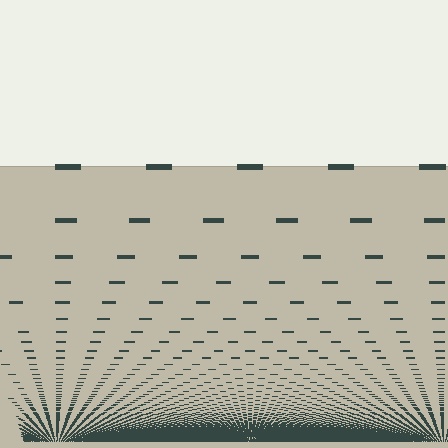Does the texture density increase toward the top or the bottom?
Density increases toward the bottom.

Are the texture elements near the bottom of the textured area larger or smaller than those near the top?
Smaller. The gradient is inverted — elements near the bottom are smaller and denser.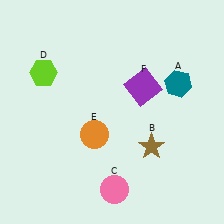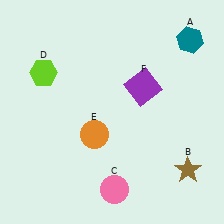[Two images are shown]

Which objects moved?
The objects that moved are: the teal hexagon (A), the brown star (B).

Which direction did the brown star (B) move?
The brown star (B) moved right.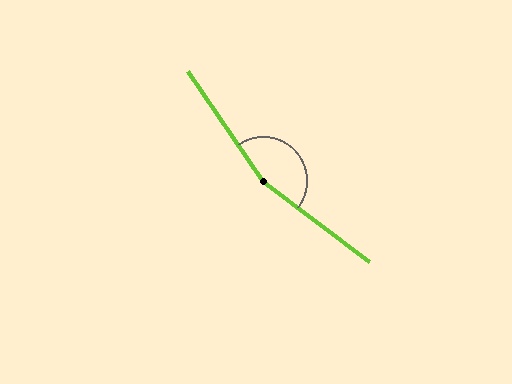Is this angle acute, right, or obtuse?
It is obtuse.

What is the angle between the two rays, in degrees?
Approximately 162 degrees.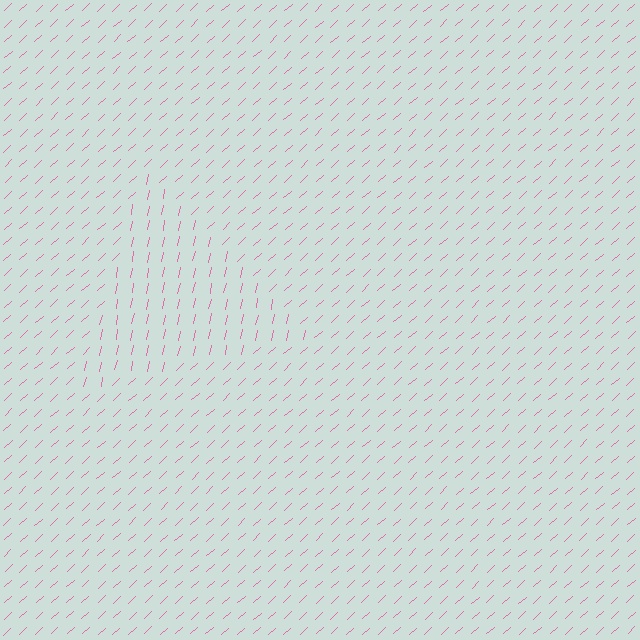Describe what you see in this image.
The image is filled with small pink line segments. A triangle region in the image has lines oriented differently from the surrounding lines, creating a visible texture boundary.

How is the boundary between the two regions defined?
The boundary is defined purely by a change in line orientation (approximately 36 degrees difference). All lines are the same color and thickness.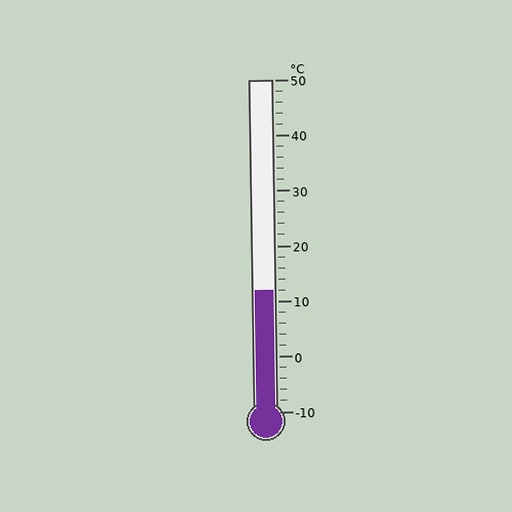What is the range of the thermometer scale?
The thermometer scale ranges from -10°C to 50°C.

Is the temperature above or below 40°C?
The temperature is below 40°C.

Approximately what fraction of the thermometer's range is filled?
The thermometer is filled to approximately 35% of its range.